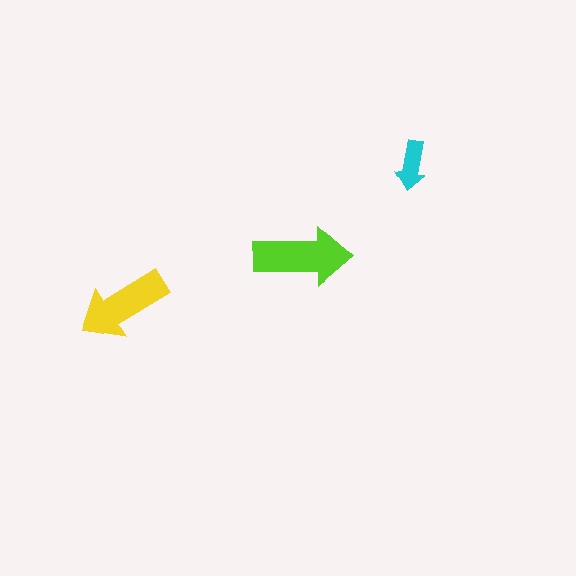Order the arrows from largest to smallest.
the lime one, the yellow one, the cyan one.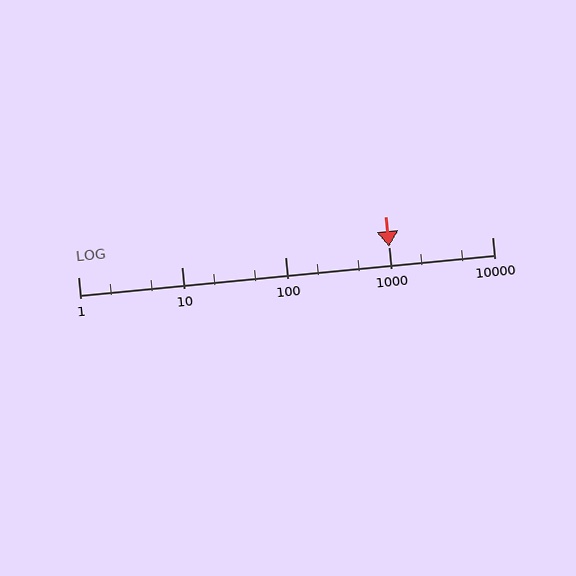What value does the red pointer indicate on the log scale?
The pointer indicates approximately 1000.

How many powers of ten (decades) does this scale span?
The scale spans 4 decades, from 1 to 10000.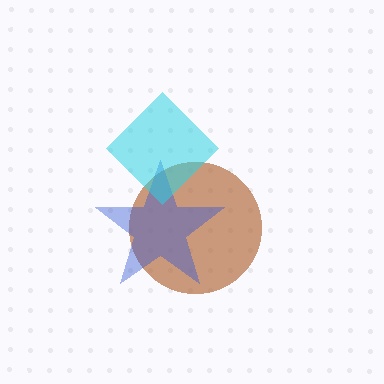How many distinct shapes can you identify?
There are 3 distinct shapes: a brown circle, a blue star, a cyan diamond.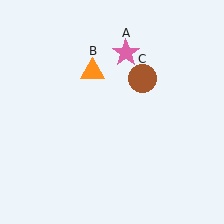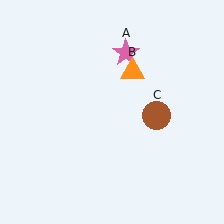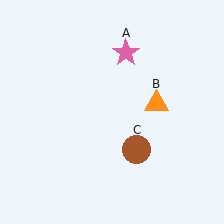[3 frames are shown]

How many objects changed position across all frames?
2 objects changed position: orange triangle (object B), brown circle (object C).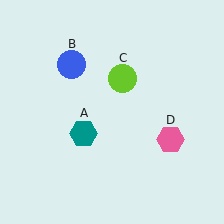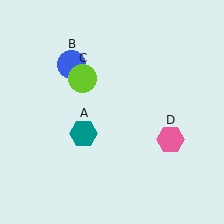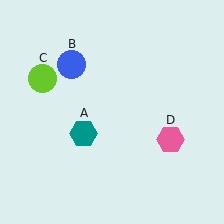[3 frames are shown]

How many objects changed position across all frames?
1 object changed position: lime circle (object C).